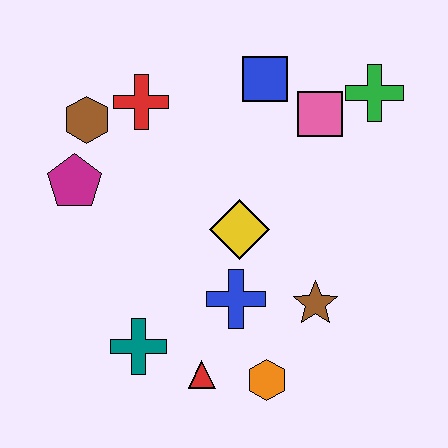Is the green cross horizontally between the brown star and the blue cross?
No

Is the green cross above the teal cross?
Yes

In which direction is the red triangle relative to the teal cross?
The red triangle is to the right of the teal cross.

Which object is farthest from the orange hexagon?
The brown hexagon is farthest from the orange hexagon.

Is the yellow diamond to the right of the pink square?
No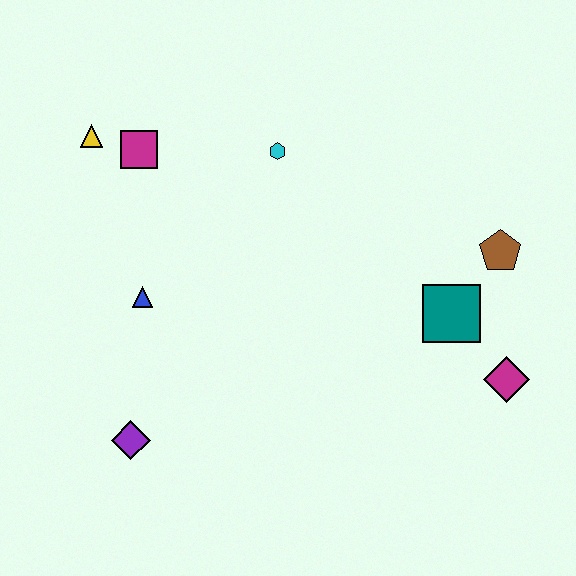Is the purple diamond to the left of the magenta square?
Yes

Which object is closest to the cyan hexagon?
The magenta square is closest to the cyan hexagon.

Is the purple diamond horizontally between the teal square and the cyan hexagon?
No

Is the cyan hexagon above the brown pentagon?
Yes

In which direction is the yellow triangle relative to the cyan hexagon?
The yellow triangle is to the left of the cyan hexagon.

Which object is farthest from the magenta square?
The magenta diamond is farthest from the magenta square.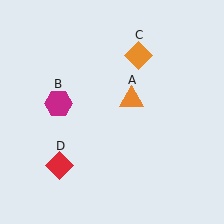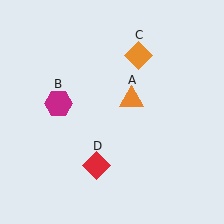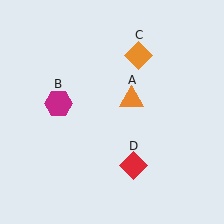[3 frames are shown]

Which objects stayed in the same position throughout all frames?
Orange triangle (object A) and magenta hexagon (object B) and orange diamond (object C) remained stationary.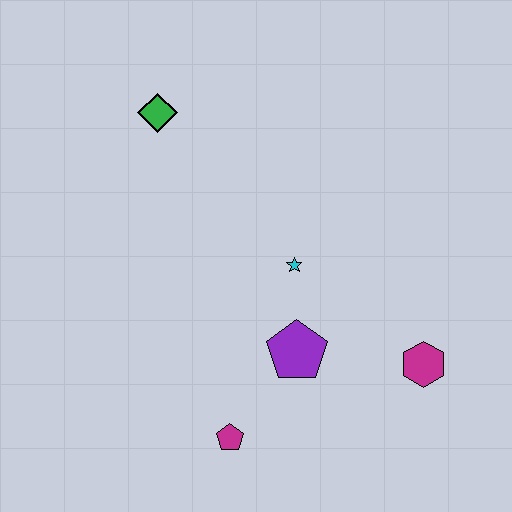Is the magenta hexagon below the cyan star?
Yes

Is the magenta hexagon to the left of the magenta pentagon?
No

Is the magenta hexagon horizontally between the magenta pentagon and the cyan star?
No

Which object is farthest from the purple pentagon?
The green diamond is farthest from the purple pentagon.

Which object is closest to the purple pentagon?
The cyan star is closest to the purple pentagon.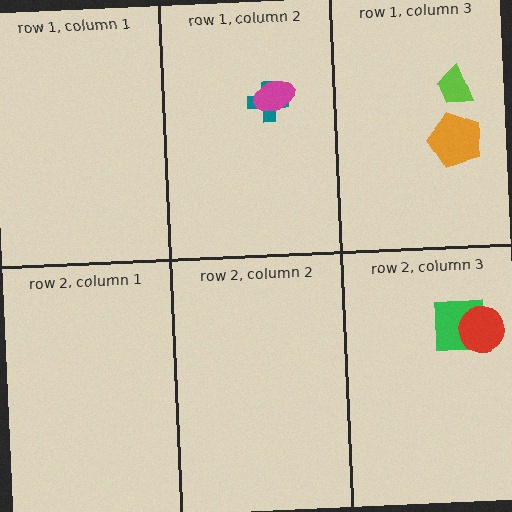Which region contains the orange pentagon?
The row 1, column 3 region.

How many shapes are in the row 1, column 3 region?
2.